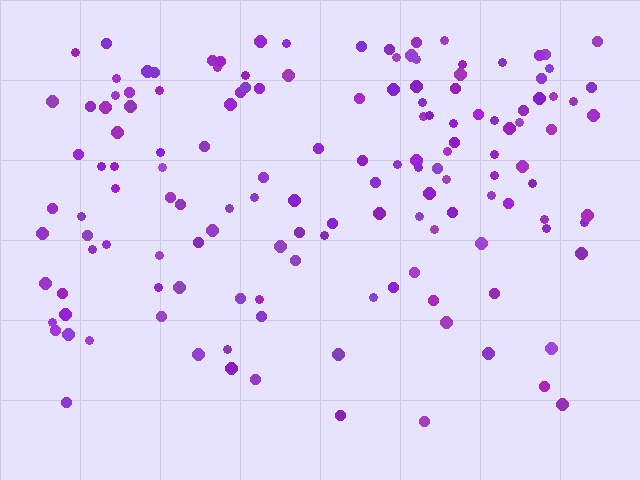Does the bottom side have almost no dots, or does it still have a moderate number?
Still a moderate number, just noticeably fewer than the top.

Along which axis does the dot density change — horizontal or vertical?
Vertical.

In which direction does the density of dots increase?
From bottom to top, with the top side densest.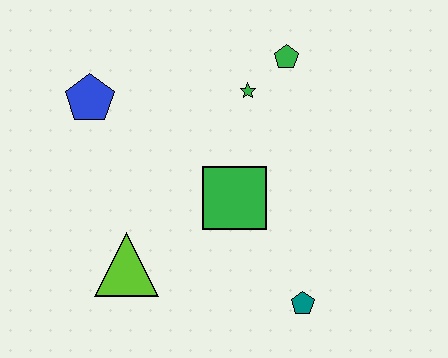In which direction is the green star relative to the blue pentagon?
The green star is to the right of the blue pentagon.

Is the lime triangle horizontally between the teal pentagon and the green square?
No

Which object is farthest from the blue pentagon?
The teal pentagon is farthest from the blue pentagon.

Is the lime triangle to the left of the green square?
Yes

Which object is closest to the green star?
The green pentagon is closest to the green star.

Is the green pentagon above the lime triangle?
Yes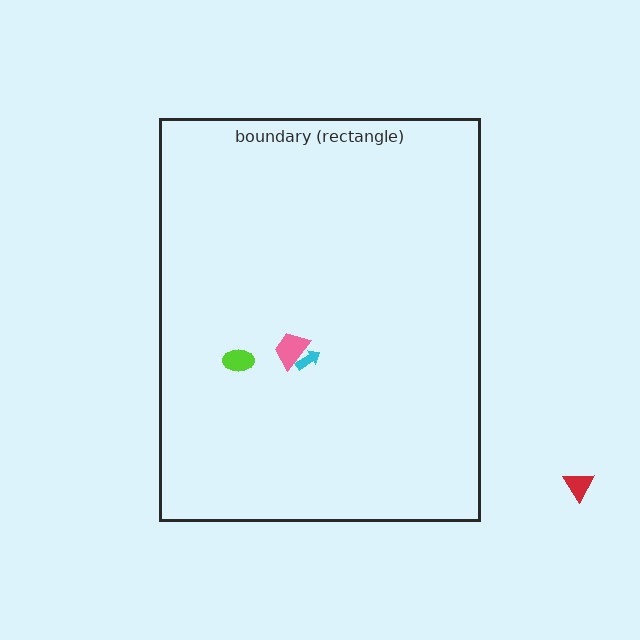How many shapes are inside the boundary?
3 inside, 1 outside.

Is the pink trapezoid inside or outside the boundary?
Inside.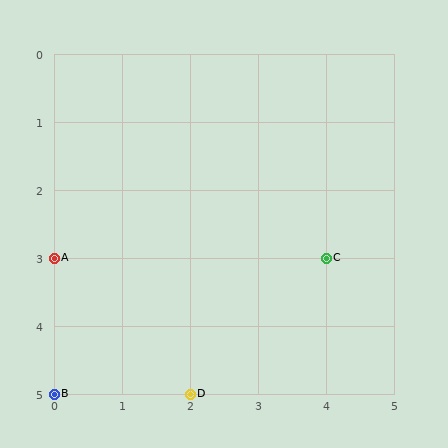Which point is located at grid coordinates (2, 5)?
Point D is at (2, 5).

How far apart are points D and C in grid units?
Points D and C are 2 columns and 2 rows apart (about 2.8 grid units diagonally).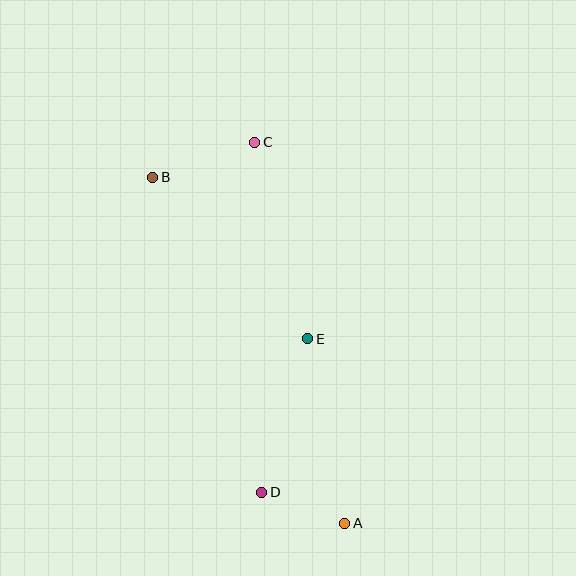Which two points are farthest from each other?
Points A and B are farthest from each other.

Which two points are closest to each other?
Points A and D are closest to each other.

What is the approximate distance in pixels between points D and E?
The distance between D and E is approximately 160 pixels.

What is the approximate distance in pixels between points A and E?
The distance between A and E is approximately 188 pixels.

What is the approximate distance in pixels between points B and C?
The distance between B and C is approximately 108 pixels.